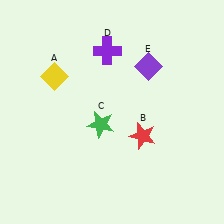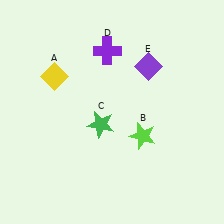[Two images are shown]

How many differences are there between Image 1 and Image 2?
There is 1 difference between the two images.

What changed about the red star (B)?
In Image 1, B is red. In Image 2, it changed to lime.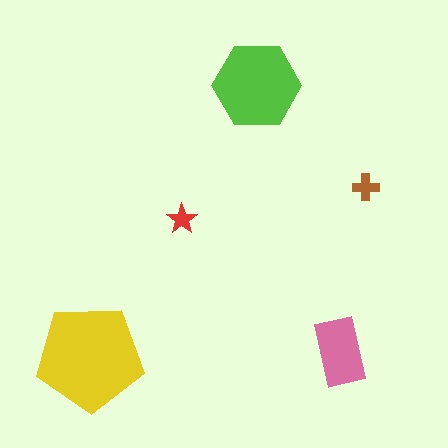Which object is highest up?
The lime hexagon is topmost.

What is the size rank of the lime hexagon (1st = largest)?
2nd.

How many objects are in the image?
There are 5 objects in the image.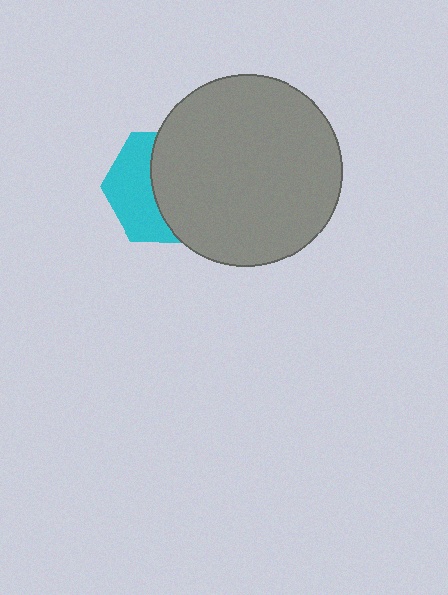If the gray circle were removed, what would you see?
You would see the complete cyan hexagon.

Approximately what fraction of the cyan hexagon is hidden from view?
Roughly 56% of the cyan hexagon is hidden behind the gray circle.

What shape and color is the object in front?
The object in front is a gray circle.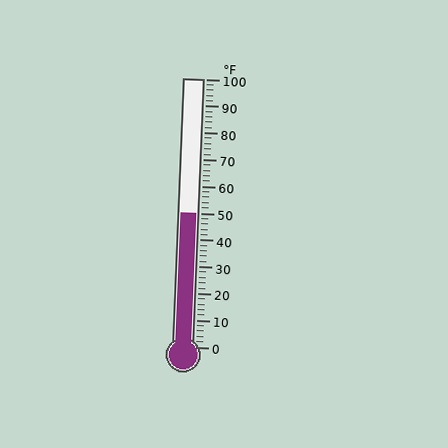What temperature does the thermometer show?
The thermometer shows approximately 50°F.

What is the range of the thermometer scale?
The thermometer scale ranges from 0°F to 100°F.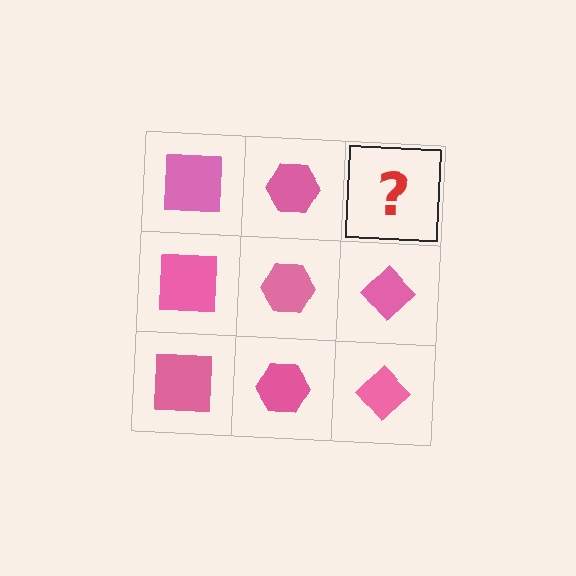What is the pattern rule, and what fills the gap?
The rule is that each column has a consistent shape. The gap should be filled with a pink diamond.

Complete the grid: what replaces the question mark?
The question mark should be replaced with a pink diamond.